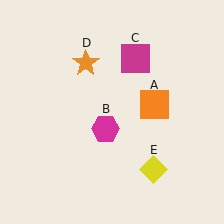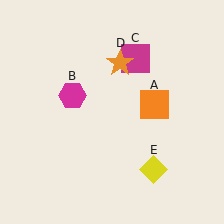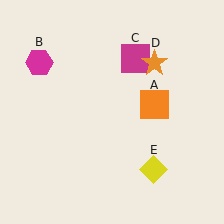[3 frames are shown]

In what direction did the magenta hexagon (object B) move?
The magenta hexagon (object B) moved up and to the left.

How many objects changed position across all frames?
2 objects changed position: magenta hexagon (object B), orange star (object D).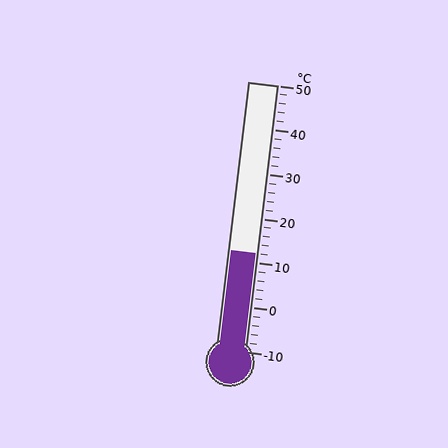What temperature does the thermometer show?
The thermometer shows approximately 12°C.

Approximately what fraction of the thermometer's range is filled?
The thermometer is filled to approximately 35% of its range.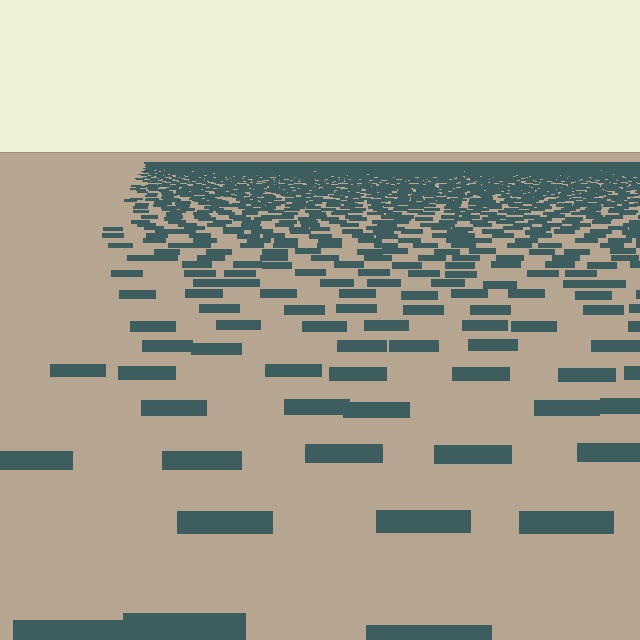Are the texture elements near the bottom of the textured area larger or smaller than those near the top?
Larger. Near the bottom, elements are closer to the viewer and appear at a bigger on-screen size.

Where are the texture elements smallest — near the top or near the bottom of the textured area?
Near the top.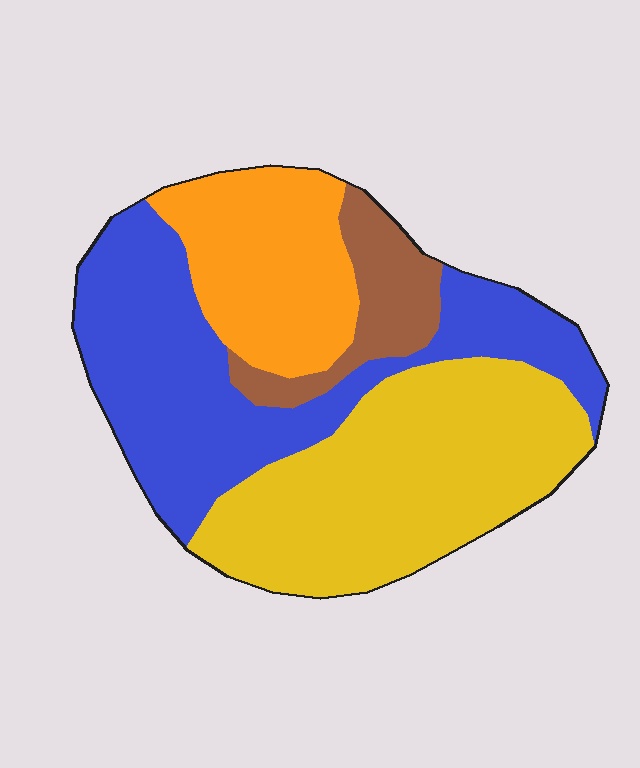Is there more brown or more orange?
Orange.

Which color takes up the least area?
Brown, at roughly 10%.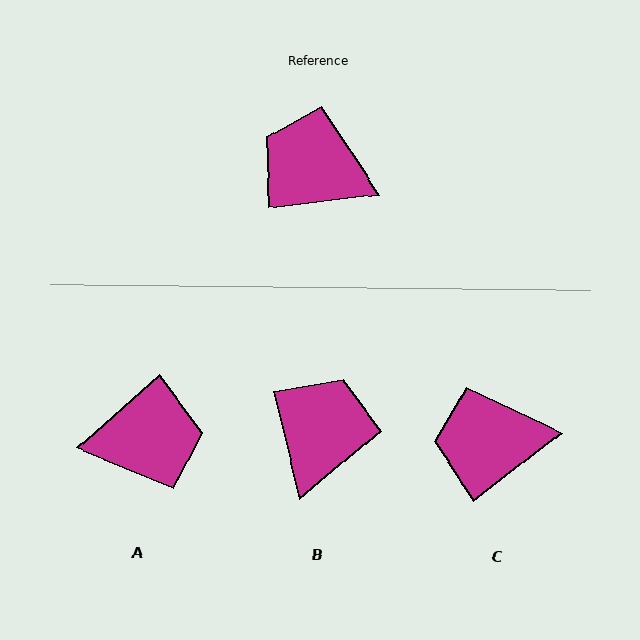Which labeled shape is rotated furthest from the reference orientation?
A, about 146 degrees away.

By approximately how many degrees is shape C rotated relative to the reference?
Approximately 31 degrees counter-clockwise.